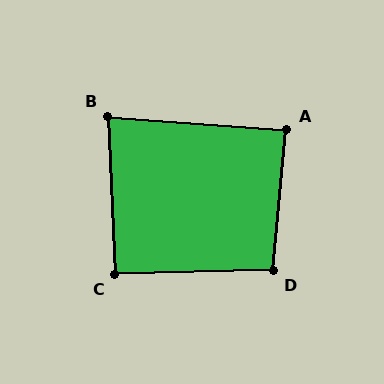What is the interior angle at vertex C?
Approximately 91 degrees (approximately right).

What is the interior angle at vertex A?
Approximately 89 degrees (approximately right).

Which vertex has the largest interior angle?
D, at approximately 96 degrees.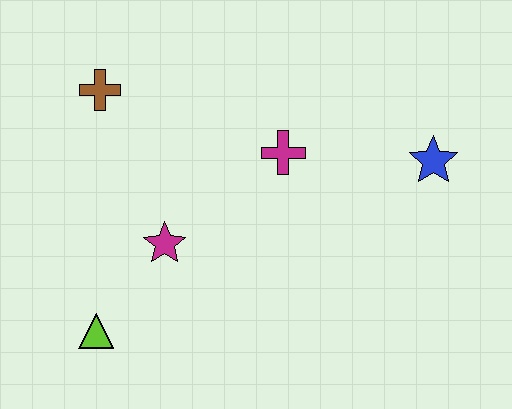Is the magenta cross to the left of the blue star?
Yes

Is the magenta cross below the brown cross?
Yes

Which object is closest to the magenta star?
The lime triangle is closest to the magenta star.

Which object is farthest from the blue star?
The lime triangle is farthest from the blue star.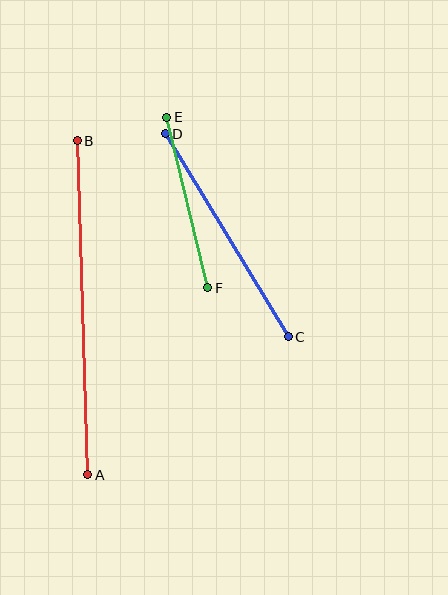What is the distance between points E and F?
The distance is approximately 175 pixels.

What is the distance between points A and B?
The distance is approximately 334 pixels.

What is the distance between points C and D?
The distance is approximately 237 pixels.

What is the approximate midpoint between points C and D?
The midpoint is at approximately (227, 235) pixels.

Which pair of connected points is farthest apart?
Points A and B are farthest apart.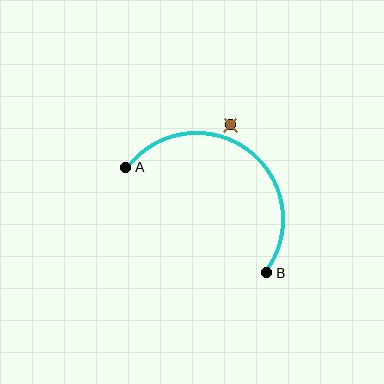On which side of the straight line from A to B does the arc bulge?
The arc bulges above and to the right of the straight line connecting A and B.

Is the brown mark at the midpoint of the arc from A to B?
No — the brown mark does not lie on the arc at all. It sits slightly outside the curve.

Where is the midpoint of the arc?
The arc midpoint is the point on the curve farthest from the straight line joining A and B. It sits above and to the right of that line.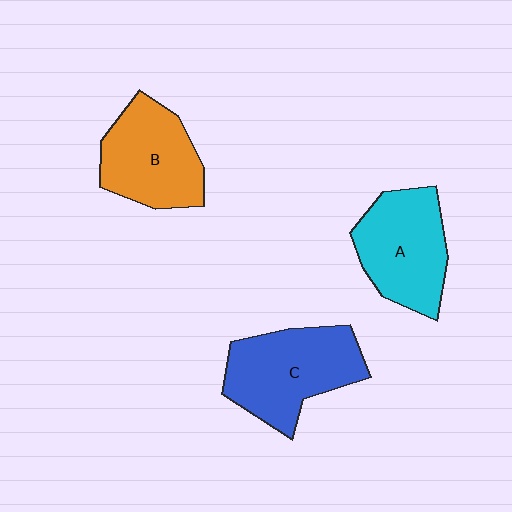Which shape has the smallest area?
Shape B (orange).